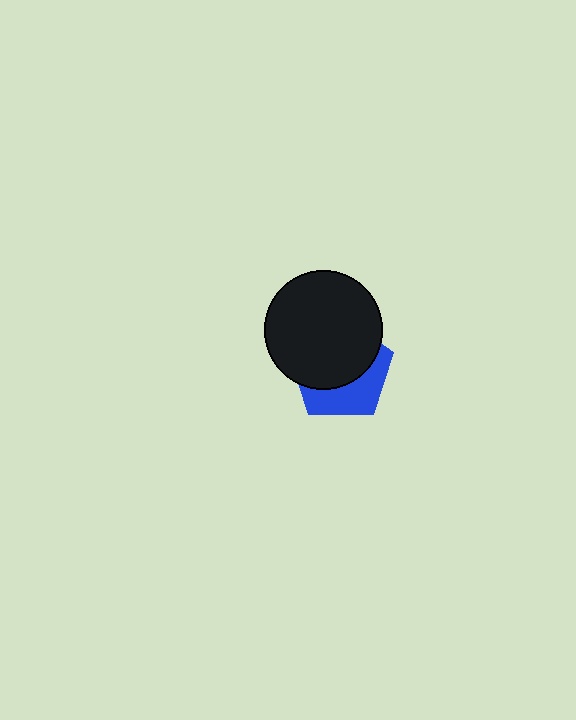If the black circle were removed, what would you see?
You would see the complete blue pentagon.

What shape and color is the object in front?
The object in front is a black circle.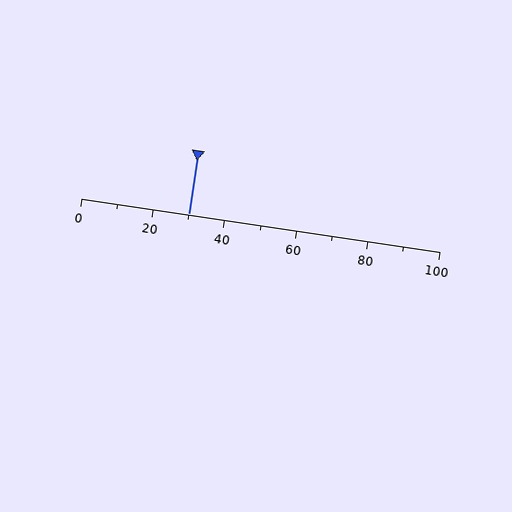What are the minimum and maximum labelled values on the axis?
The axis runs from 0 to 100.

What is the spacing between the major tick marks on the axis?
The major ticks are spaced 20 apart.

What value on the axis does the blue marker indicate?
The marker indicates approximately 30.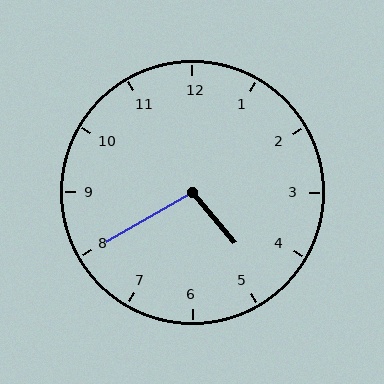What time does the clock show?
4:40.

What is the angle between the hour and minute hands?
Approximately 100 degrees.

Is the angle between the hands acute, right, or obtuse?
It is obtuse.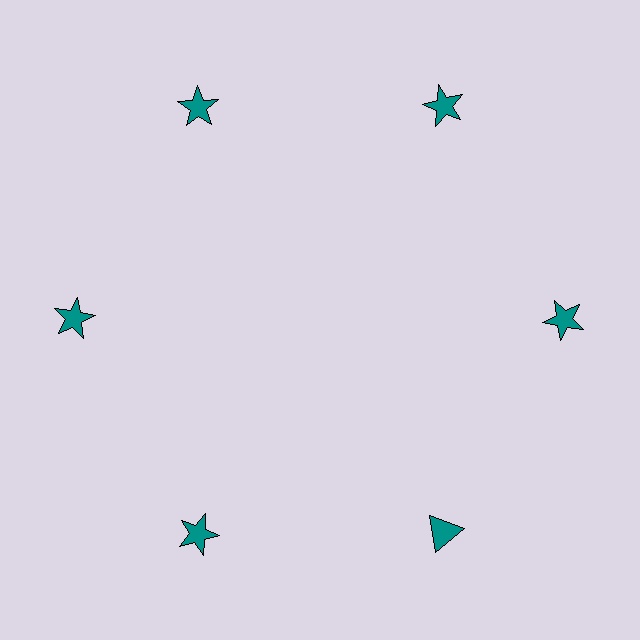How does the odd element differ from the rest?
It has a different shape: triangle instead of star.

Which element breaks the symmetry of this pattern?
The teal triangle at roughly the 5 o'clock position breaks the symmetry. All other shapes are teal stars.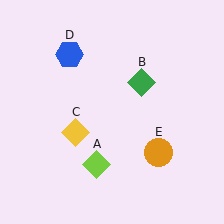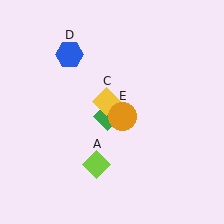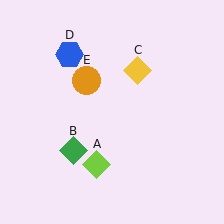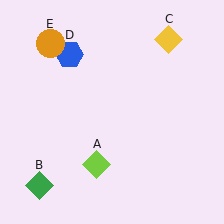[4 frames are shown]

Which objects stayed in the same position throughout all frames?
Lime diamond (object A) and blue hexagon (object D) remained stationary.